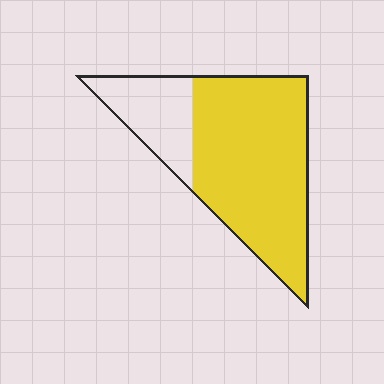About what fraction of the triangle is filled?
About three quarters (3/4).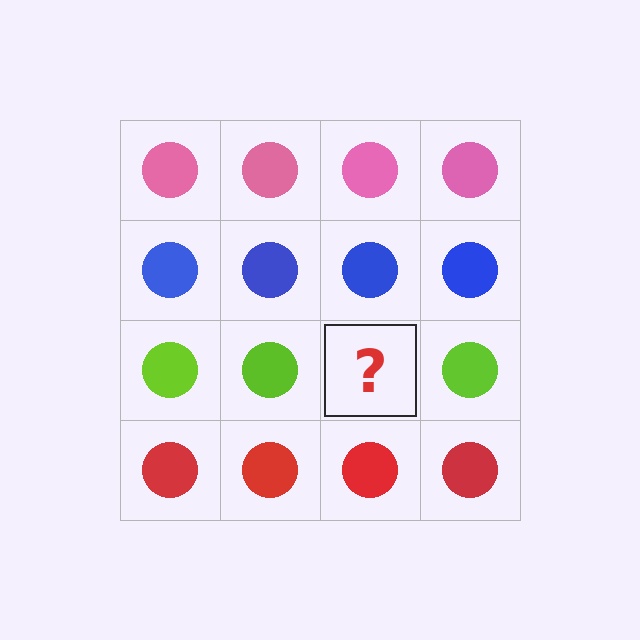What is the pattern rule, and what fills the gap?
The rule is that each row has a consistent color. The gap should be filled with a lime circle.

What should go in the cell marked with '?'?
The missing cell should contain a lime circle.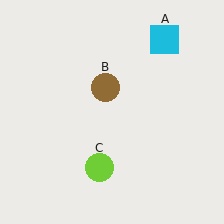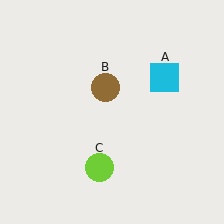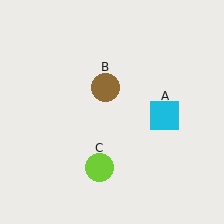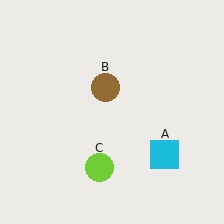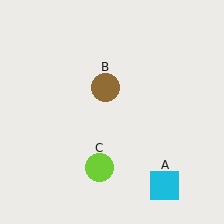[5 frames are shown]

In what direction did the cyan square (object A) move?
The cyan square (object A) moved down.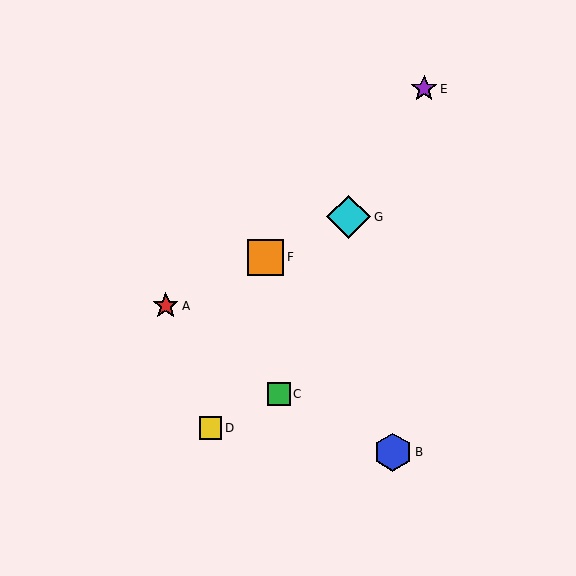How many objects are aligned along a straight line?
3 objects (A, F, G) are aligned along a straight line.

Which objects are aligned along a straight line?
Objects A, F, G are aligned along a straight line.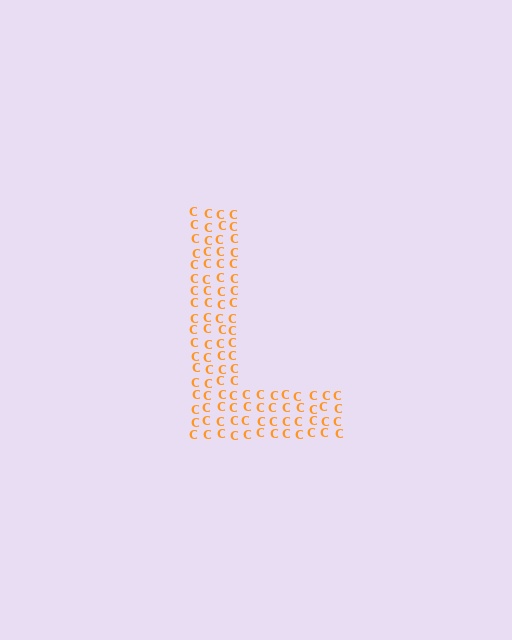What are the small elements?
The small elements are letter C's.